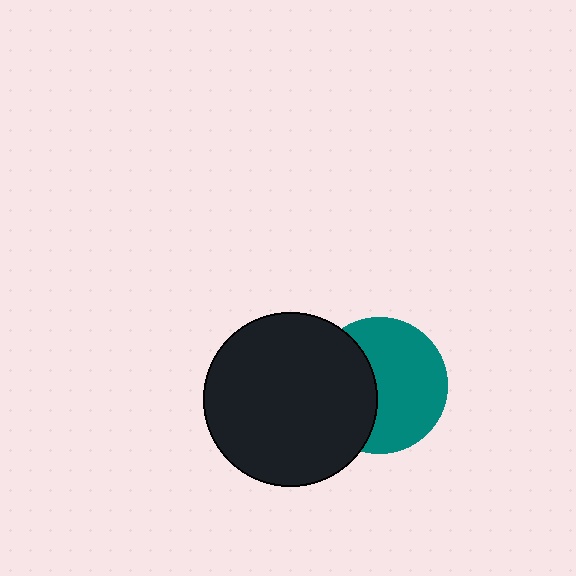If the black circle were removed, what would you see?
You would see the complete teal circle.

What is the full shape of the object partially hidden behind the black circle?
The partially hidden object is a teal circle.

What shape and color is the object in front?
The object in front is a black circle.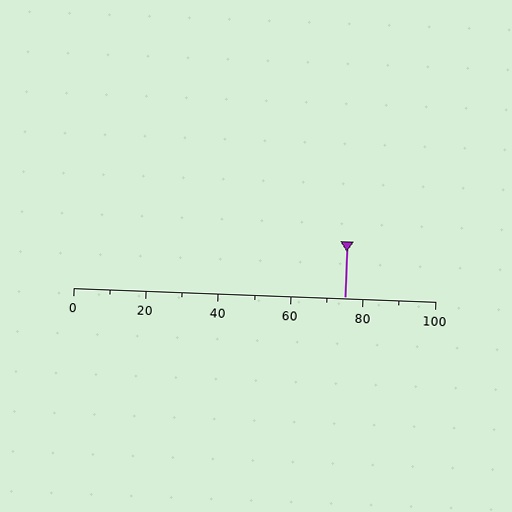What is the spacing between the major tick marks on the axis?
The major ticks are spaced 20 apart.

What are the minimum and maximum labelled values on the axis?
The axis runs from 0 to 100.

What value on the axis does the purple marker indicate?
The marker indicates approximately 75.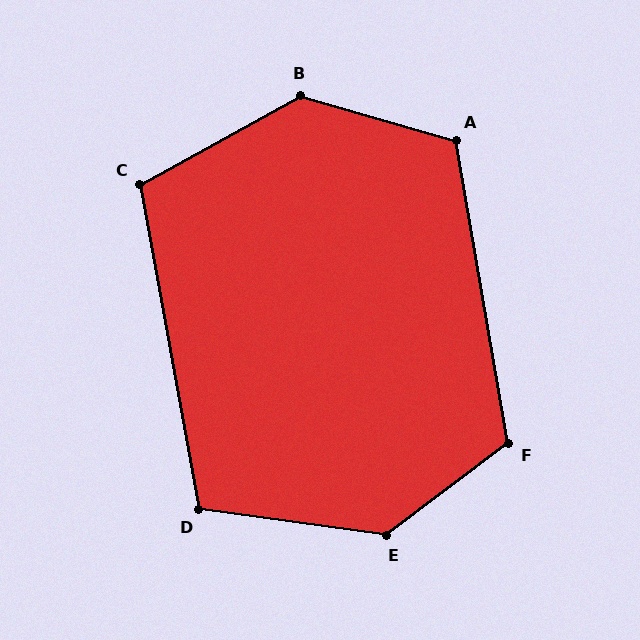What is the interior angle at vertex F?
Approximately 117 degrees (obtuse).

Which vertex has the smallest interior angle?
D, at approximately 108 degrees.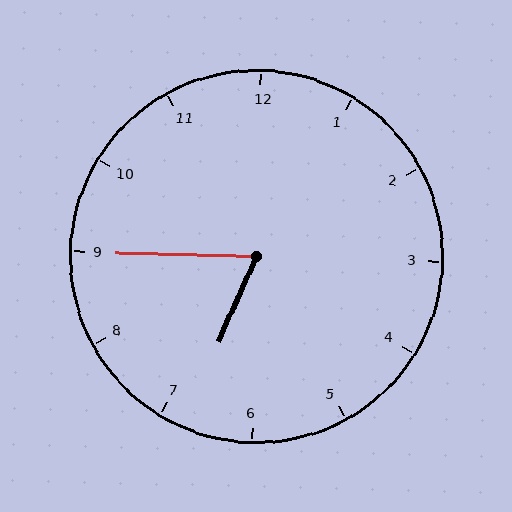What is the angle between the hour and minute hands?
Approximately 68 degrees.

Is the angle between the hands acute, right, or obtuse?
It is acute.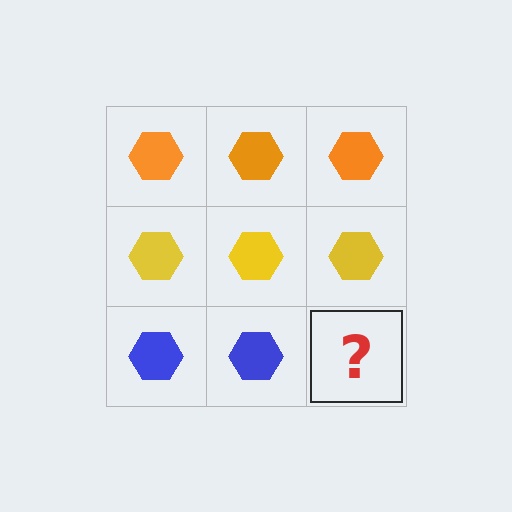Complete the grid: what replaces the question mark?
The question mark should be replaced with a blue hexagon.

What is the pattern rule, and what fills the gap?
The rule is that each row has a consistent color. The gap should be filled with a blue hexagon.